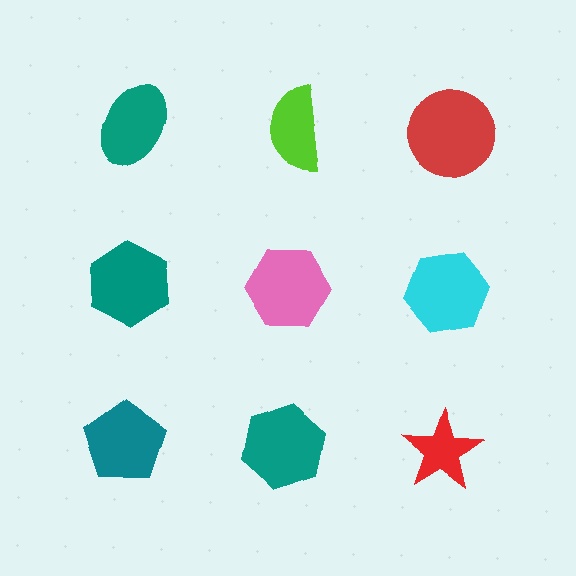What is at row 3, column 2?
A teal hexagon.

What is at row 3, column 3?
A red star.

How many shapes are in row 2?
3 shapes.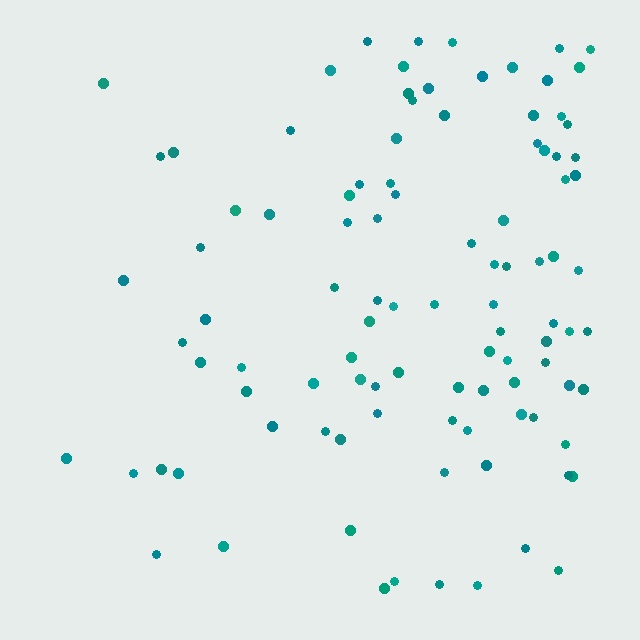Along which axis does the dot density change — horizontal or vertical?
Horizontal.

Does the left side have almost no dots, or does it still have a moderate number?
Still a moderate number, just noticeably fewer than the right.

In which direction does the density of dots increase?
From left to right, with the right side densest.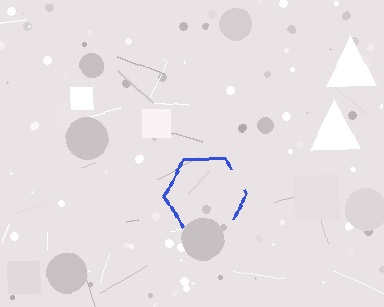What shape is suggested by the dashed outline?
The dashed outline suggests a hexagon.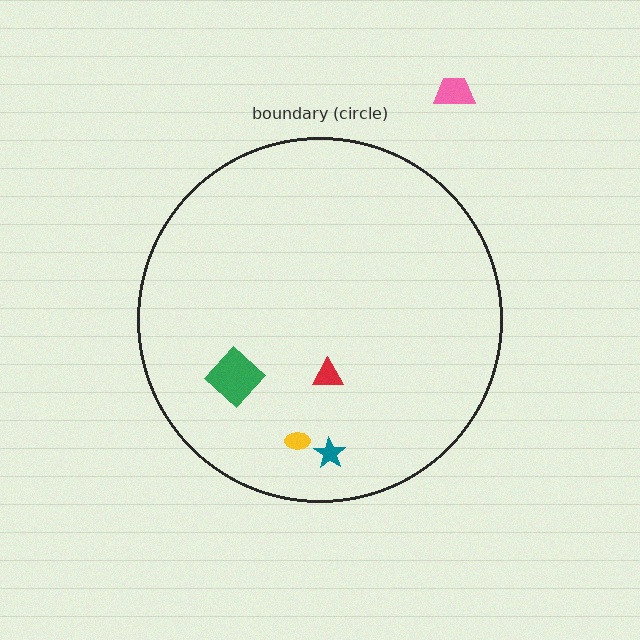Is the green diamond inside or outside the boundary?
Inside.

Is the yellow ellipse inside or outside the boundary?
Inside.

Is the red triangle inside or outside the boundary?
Inside.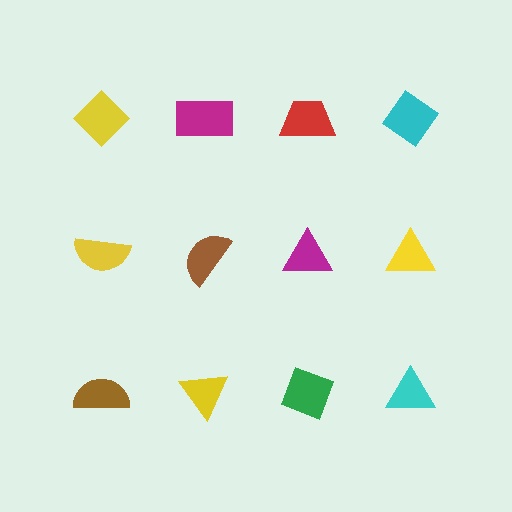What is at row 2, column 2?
A brown semicircle.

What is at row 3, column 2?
A yellow triangle.